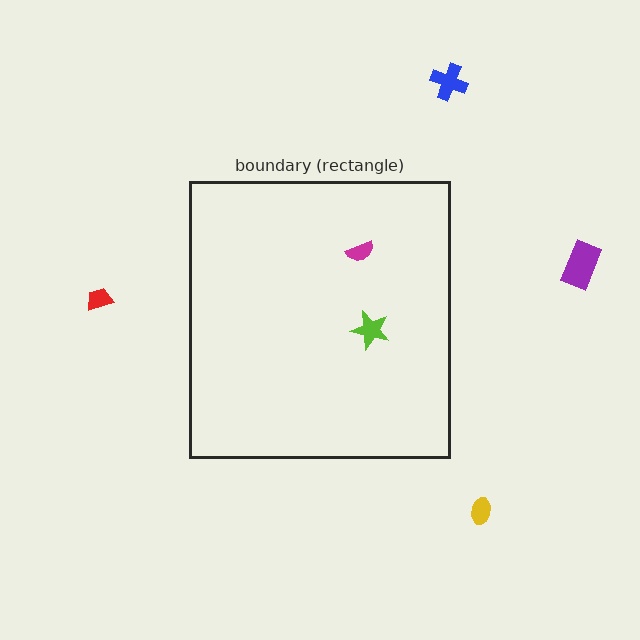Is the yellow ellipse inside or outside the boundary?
Outside.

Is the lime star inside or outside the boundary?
Inside.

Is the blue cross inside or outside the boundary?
Outside.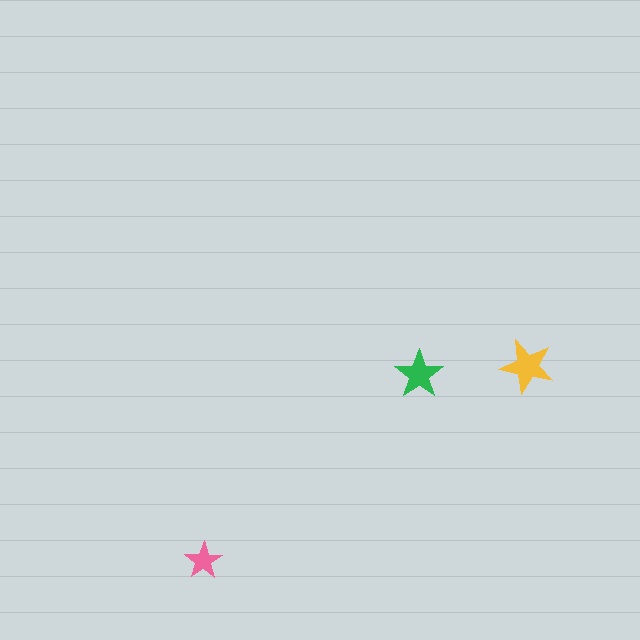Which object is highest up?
The yellow star is topmost.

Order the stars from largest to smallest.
the yellow one, the green one, the pink one.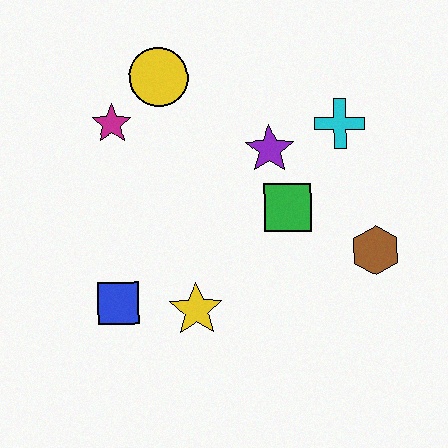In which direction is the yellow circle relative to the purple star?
The yellow circle is to the left of the purple star.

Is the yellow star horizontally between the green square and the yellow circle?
Yes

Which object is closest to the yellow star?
The blue square is closest to the yellow star.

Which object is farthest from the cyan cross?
The blue square is farthest from the cyan cross.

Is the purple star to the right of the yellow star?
Yes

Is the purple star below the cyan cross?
Yes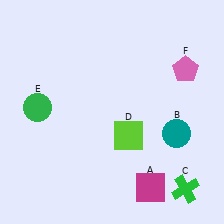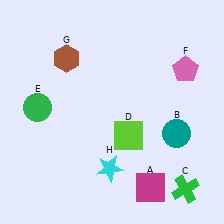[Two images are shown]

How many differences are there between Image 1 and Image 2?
There are 2 differences between the two images.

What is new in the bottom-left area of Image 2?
A cyan star (H) was added in the bottom-left area of Image 2.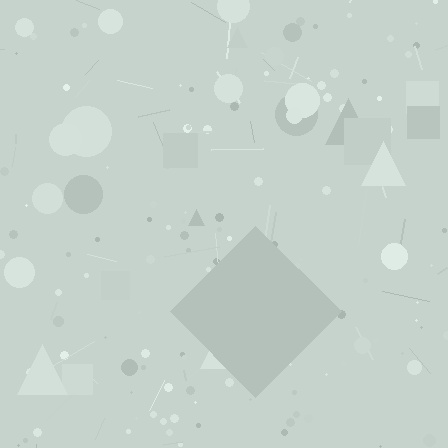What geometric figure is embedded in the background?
A diamond is embedded in the background.